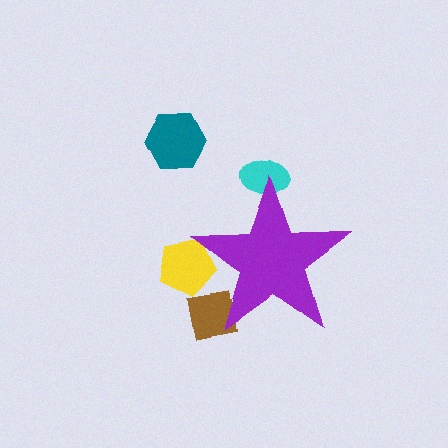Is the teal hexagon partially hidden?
No, the teal hexagon is fully visible.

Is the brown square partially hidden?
Yes, the brown square is partially hidden behind the purple star.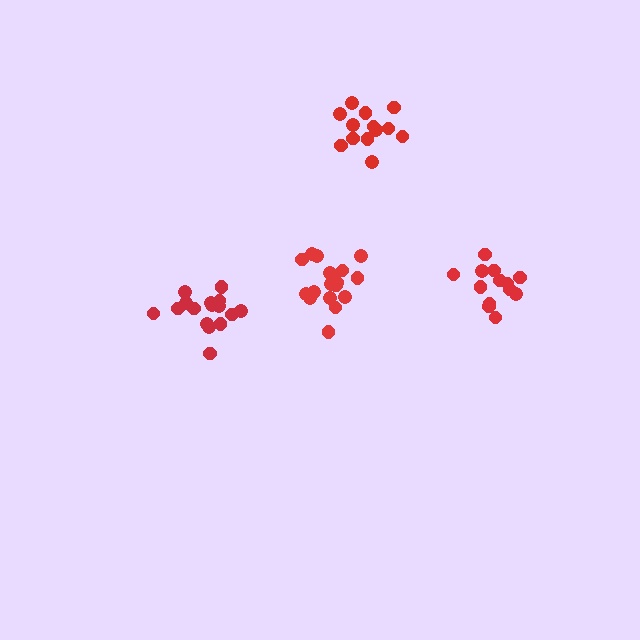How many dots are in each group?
Group 1: 18 dots, Group 2: 13 dots, Group 3: 13 dots, Group 4: 16 dots (60 total).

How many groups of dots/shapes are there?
There are 4 groups.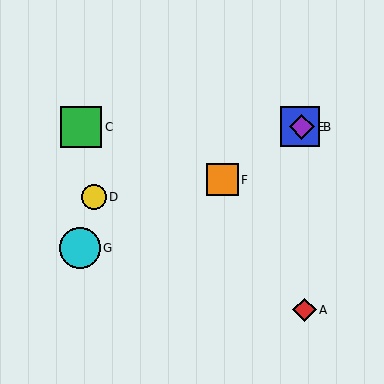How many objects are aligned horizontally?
3 objects (B, C, E) are aligned horizontally.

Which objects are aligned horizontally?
Objects B, C, E are aligned horizontally.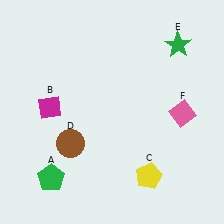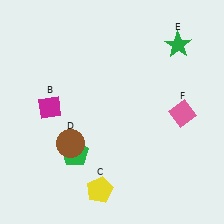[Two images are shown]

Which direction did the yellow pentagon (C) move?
The yellow pentagon (C) moved left.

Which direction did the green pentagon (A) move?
The green pentagon (A) moved up.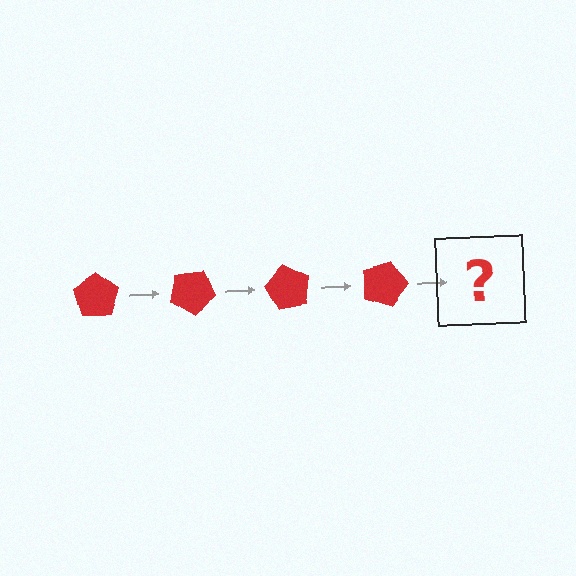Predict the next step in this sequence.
The next step is a red pentagon rotated 120 degrees.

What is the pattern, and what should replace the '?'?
The pattern is that the pentagon rotates 30 degrees each step. The '?' should be a red pentagon rotated 120 degrees.